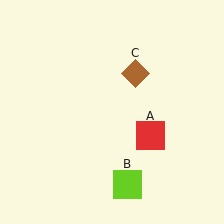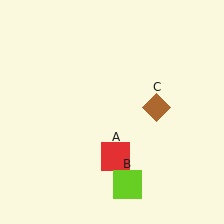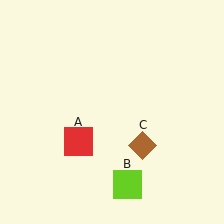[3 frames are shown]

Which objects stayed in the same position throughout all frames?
Lime square (object B) remained stationary.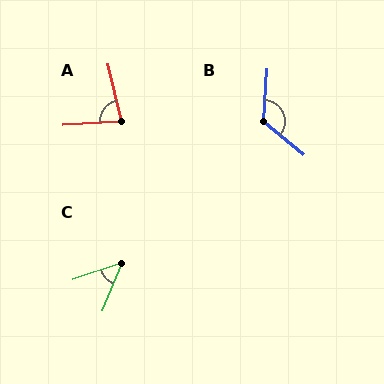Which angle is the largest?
B, at approximately 126 degrees.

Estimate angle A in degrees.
Approximately 80 degrees.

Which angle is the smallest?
C, at approximately 48 degrees.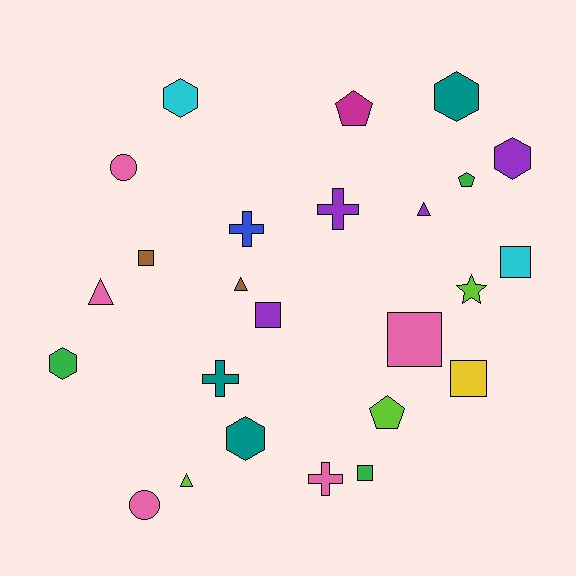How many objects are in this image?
There are 25 objects.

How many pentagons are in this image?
There are 3 pentagons.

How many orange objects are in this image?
There are no orange objects.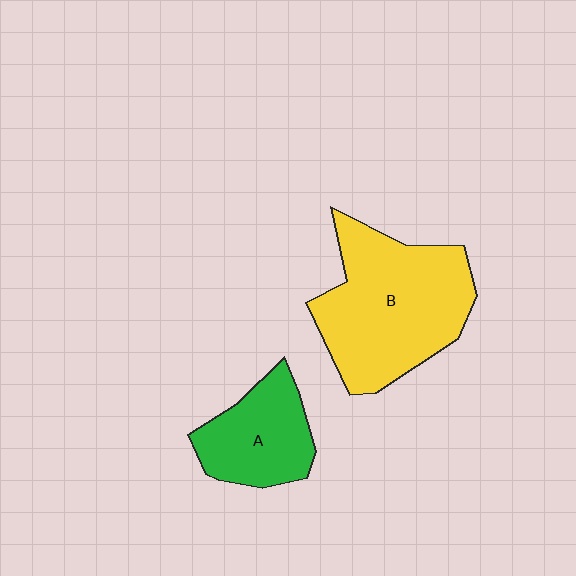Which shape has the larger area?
Shape B (yellow).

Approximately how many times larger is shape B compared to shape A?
Approximately 1.9 times.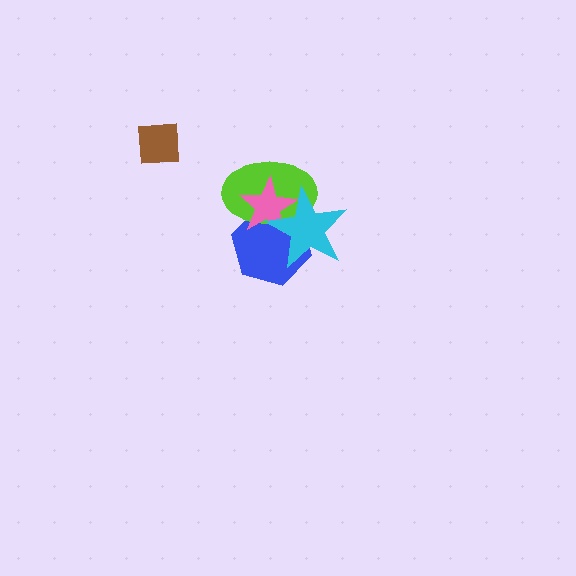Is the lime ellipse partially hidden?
Yes, it is partially covered by another shape.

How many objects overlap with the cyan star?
3 objects overlap with the cyan star.